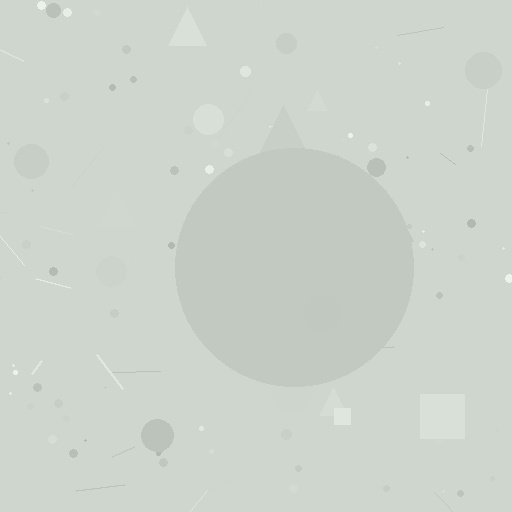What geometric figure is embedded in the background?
A circle is embedded in the background.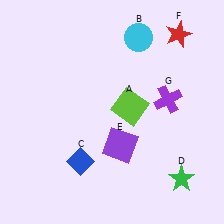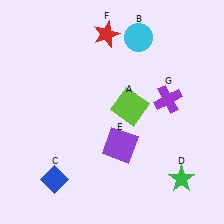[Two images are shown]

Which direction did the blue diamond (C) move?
The blue diamond (C) moved left.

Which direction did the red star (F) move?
The red star (F) moved left.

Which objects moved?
The objects that moved are: the blue diamond (C), the red star (F).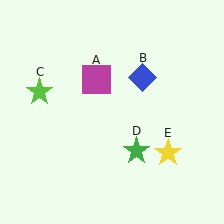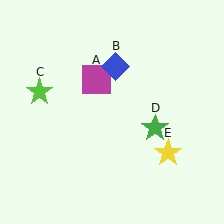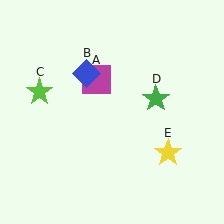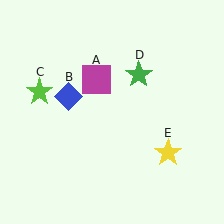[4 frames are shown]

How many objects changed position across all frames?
2 objects changed position: blue diamond (object B), green star (object D).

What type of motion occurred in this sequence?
The blue diamond (object B), green star (object D) rotated counterclockwise around the center of the scene.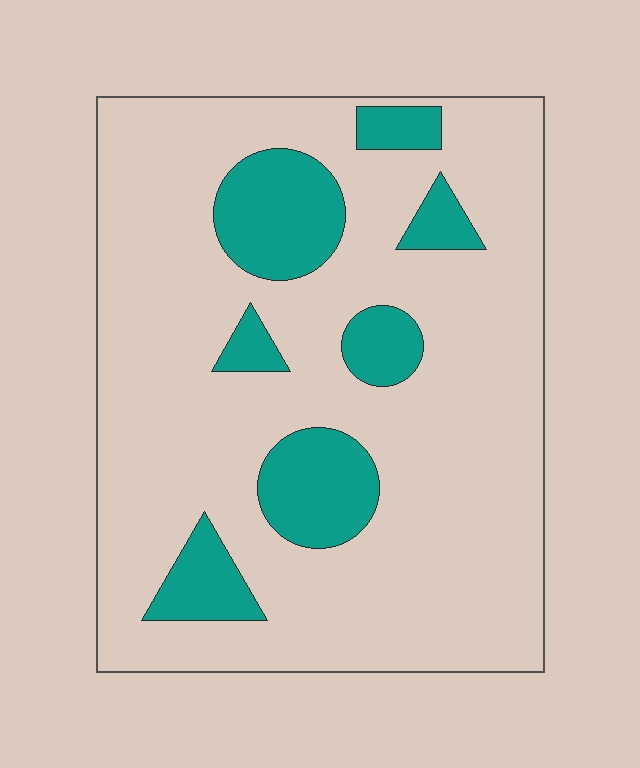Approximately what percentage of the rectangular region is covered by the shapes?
Approximately 20%.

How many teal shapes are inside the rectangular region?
7.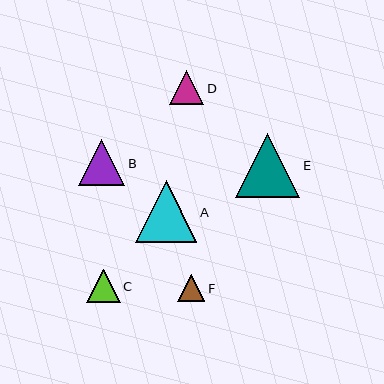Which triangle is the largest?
Triangle E is the largest with a size of approximately 64 pixels.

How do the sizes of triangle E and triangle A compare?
Triangle E and triangle A are approximately the same size.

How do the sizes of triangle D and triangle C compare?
Triangle D and triangle C are approximately the same size.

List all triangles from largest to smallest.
From largest to smallest: E, A, B, D, C, F.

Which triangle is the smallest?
Triangle F is the smallest with a size of approximately 27 pixels.